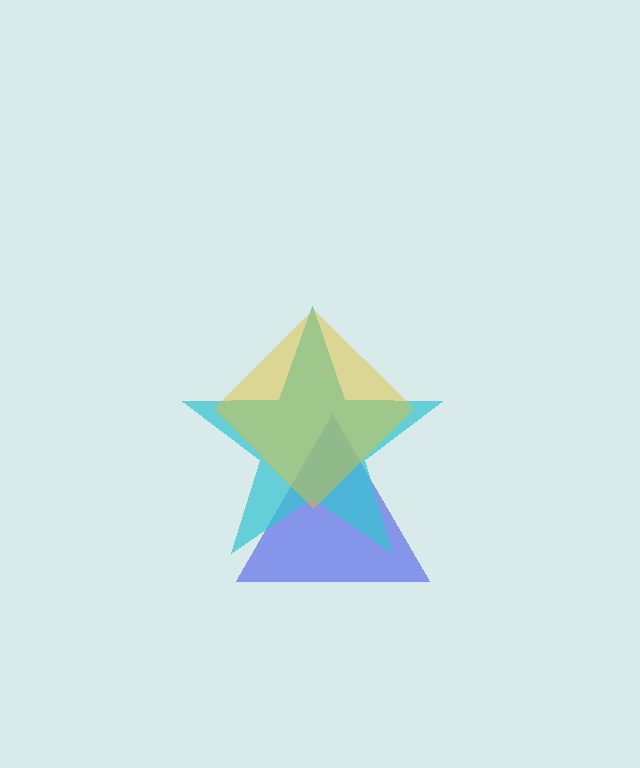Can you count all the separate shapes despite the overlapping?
Yes, there are 3 separate shapes.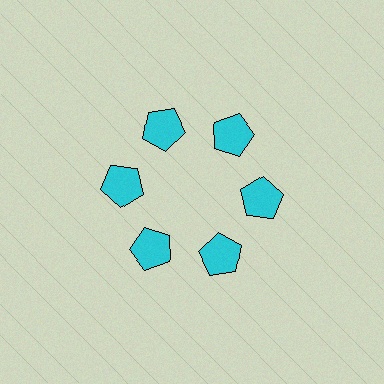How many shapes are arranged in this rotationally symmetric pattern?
There are 6 shapes, arranged in 6 groups of 1.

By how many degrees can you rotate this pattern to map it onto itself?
The pattern maps onto itself every 60 degrees of rotation.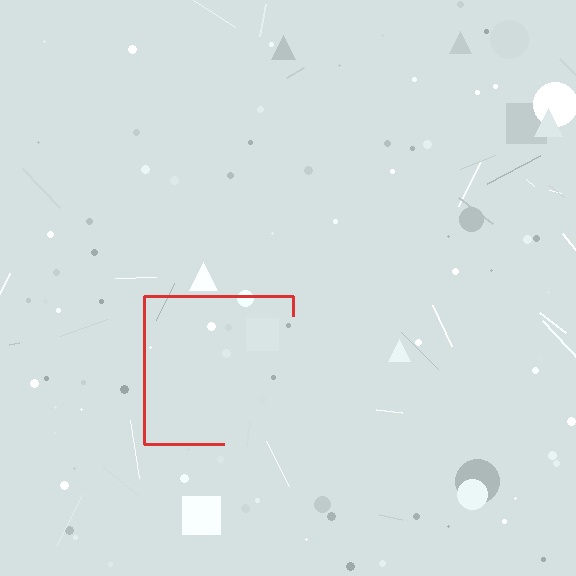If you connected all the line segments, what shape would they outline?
They would outline a square.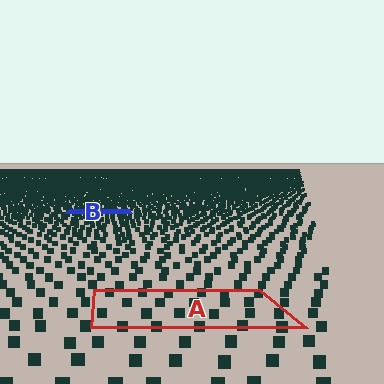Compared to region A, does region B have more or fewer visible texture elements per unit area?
Region B has more texture elements per unit area — they are packed more densely because it is farther away.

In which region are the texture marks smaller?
The texture marks are smaller in region B, because it is farther away.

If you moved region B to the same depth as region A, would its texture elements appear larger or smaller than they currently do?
They would appear larger. At a closer depth, the same texture elements are projected at a bigger on-screen size.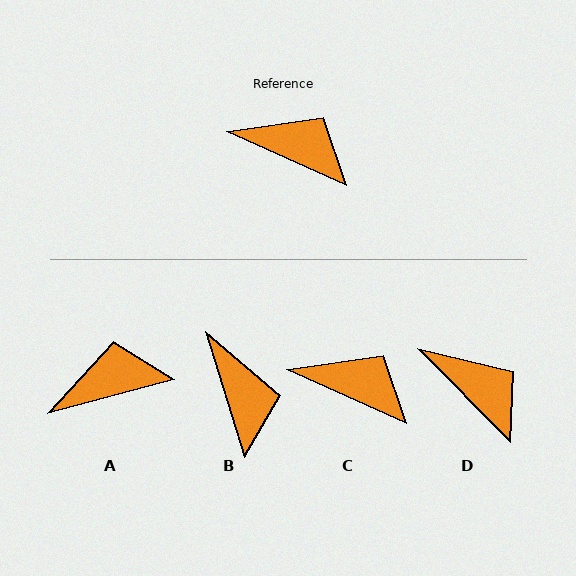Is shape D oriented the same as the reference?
No, it is off by about 21 degrees.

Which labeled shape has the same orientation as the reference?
C.